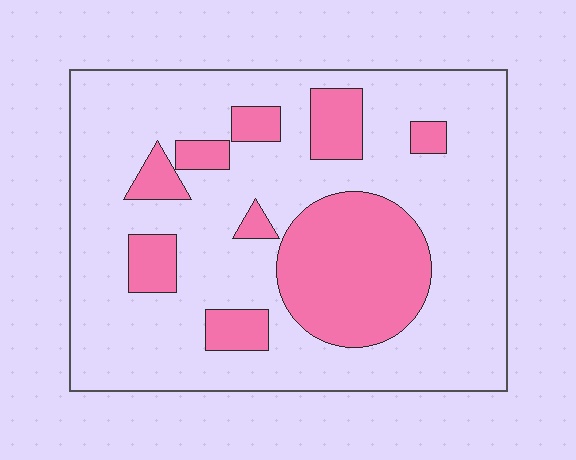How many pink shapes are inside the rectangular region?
9.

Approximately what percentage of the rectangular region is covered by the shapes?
Approximately 25%.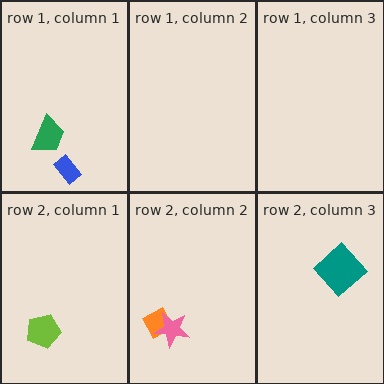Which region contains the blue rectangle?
The row 1, column 1 region.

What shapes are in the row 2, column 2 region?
The orange diamond, the pink star.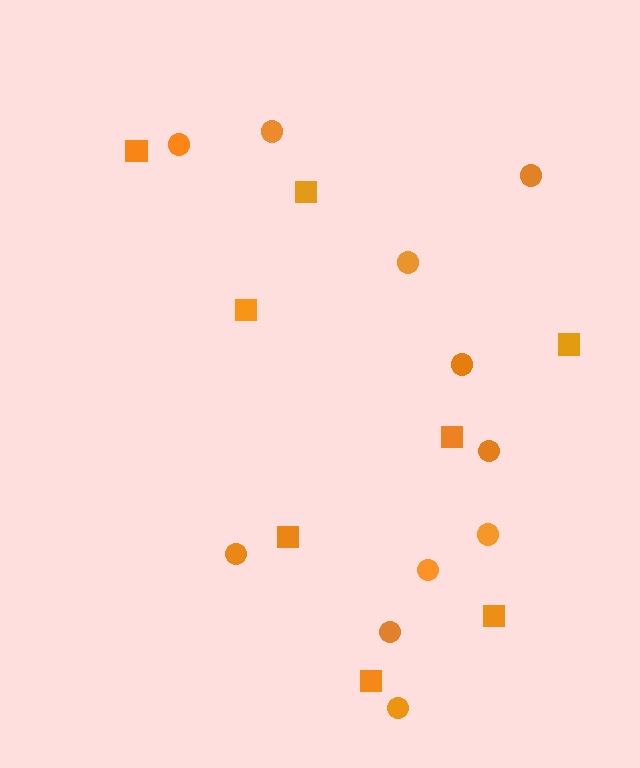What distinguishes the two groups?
There are 2 groups: one group of circles (11) and one group of squares (8).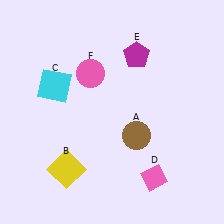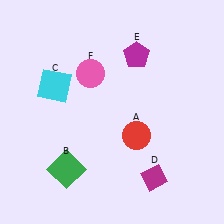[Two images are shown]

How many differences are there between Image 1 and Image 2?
There are 3 differences between the two images.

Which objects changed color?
A changed from brown to red. B changed from yellow to green. D changed from pink to magenta.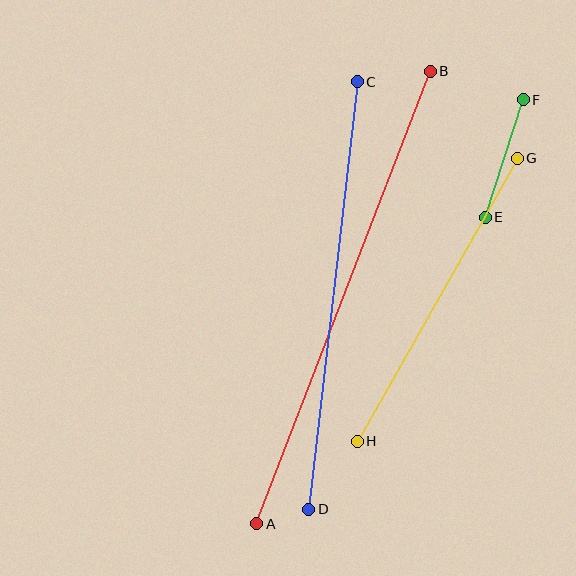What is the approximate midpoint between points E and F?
The midpoint is at approximately (504, 158) pixels.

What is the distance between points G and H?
The distance is approximately 325 pixels.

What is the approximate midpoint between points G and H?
The midpoint is at approximately (437, 300) pixels.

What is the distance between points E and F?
The distance is approximately 124 pixels.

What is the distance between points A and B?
The distance is approximately 485 pixels.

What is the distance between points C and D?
The distance is approximately 430 pixels.